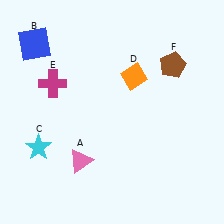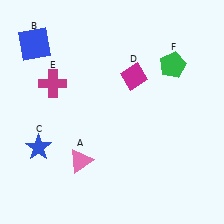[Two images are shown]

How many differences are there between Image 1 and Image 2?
There are 3 differences between the two images.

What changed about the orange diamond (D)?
In Image 1, D is orange. In Image 2, it changed to magenta.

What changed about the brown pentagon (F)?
In Image 1, F is brown. In Image 2, it changed to green.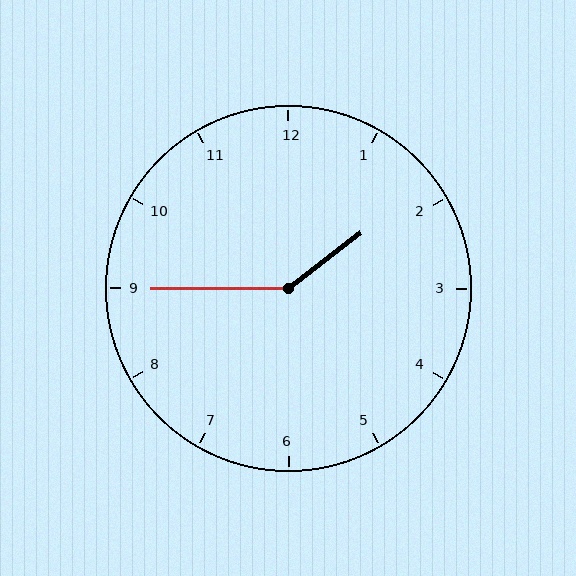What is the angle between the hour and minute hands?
Approximately 142 degrees.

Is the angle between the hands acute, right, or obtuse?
It is obtuse.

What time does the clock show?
1:45.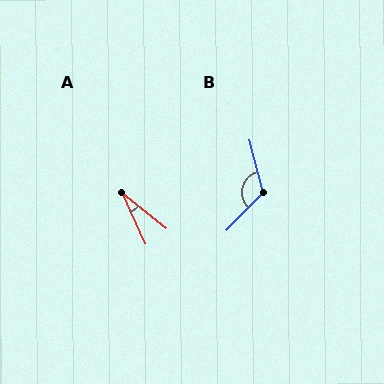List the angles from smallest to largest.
A (27°), B (122°).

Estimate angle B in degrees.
Approximately 122 degrees.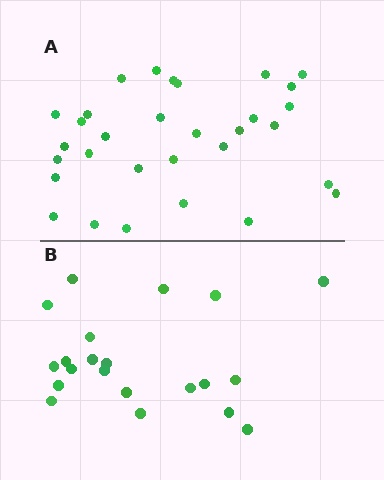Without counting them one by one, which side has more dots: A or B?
Region A (the top region) has more dots.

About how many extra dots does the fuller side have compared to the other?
Region A has roughly 10 or so more dots than region B.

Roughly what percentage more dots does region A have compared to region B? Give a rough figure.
About 50% more.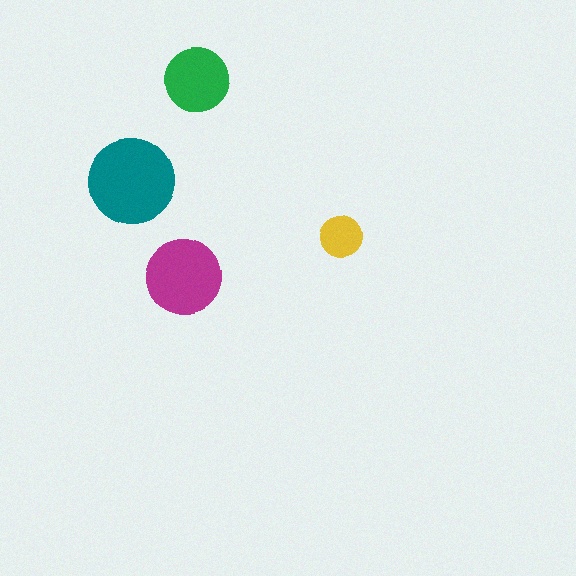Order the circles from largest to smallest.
the teal one, the magenta one, the green one, the yellow one.